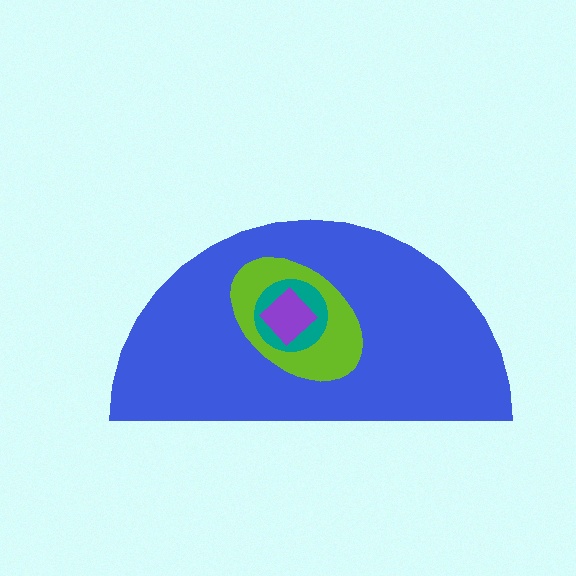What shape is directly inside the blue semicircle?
The lime ellipse.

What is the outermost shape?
The blue semicircle.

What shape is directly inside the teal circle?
The purple diamond.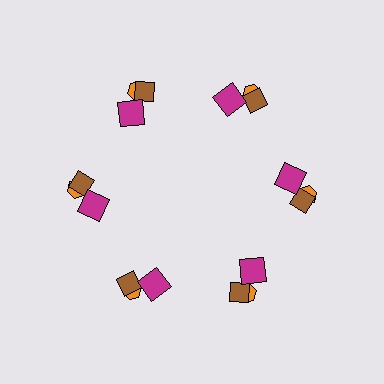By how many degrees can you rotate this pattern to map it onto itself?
The pattern maps onto itself every 60 degrees of rotation.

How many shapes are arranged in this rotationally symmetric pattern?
There are 18 shapes, arranged in 6 groups of 3.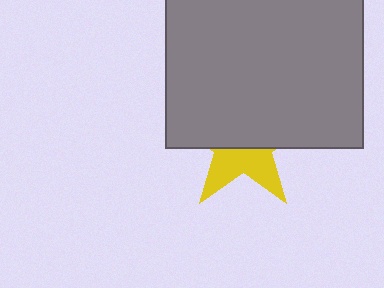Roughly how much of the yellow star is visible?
A small part of it is visible (roughly 39%).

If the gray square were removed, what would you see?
You would see the complete yellow star.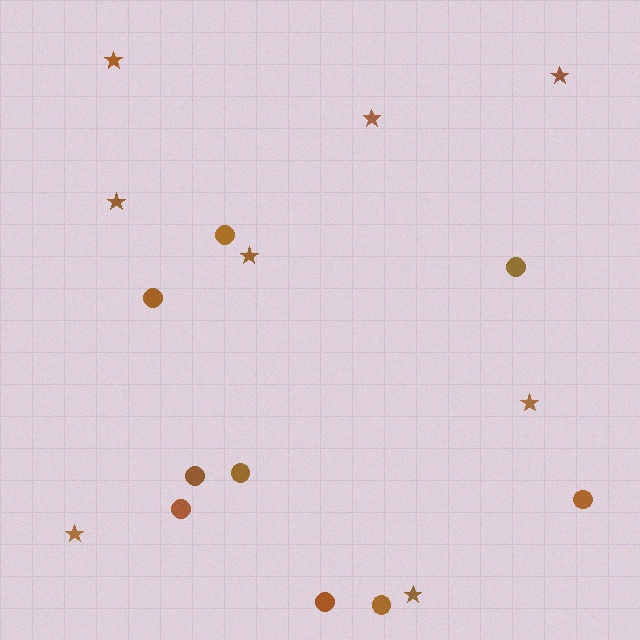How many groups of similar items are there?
There are 2 groups: one group of circles (9) and one group of stars (8).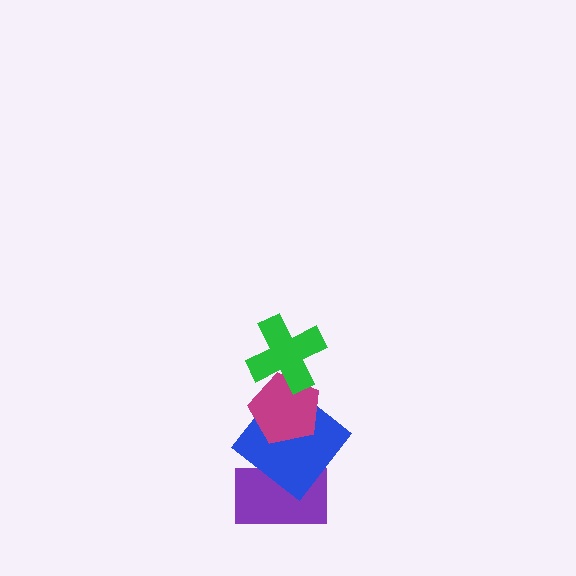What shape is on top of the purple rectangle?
The blue diamond is on top of the purple rectangle.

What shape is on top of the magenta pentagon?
The green cross is on top of the magenta pentagon.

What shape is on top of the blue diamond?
The magenta pentagon is on top of the blue diamond.